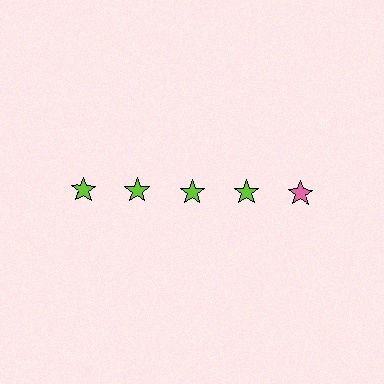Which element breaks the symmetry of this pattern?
The pink star in the top row, rightmost column breaks the symmetry. All other shapes are lime stars.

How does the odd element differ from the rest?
It has a different color: pink instead of lime.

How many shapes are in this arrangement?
There are 5 shapes arranged in a grid pattern.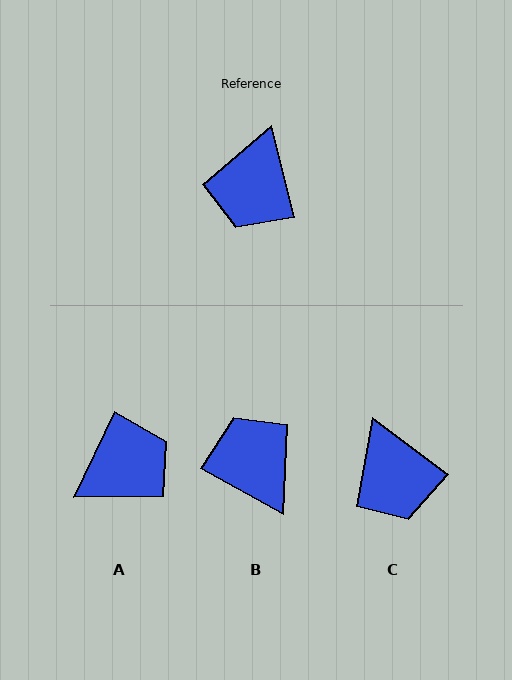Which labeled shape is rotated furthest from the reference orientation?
A, about 141 degrees away.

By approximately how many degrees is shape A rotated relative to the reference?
Approximately 141 degrees counter-clockwise.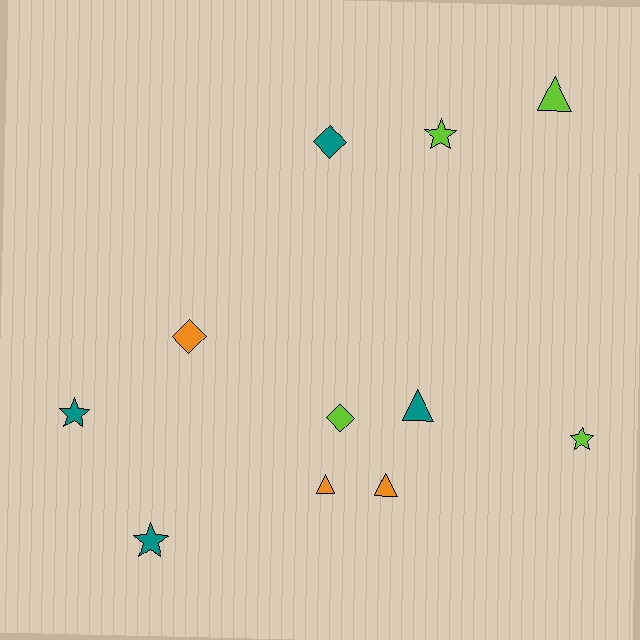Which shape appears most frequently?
Star, with 4 objects.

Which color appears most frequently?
Lime, with 4 objects.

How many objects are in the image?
There are 11 objects.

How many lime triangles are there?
There is 1 lime triangle.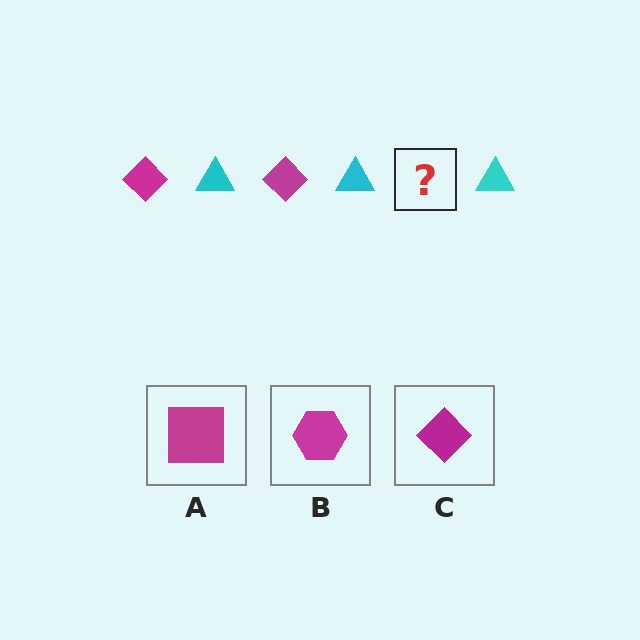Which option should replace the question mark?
Option C.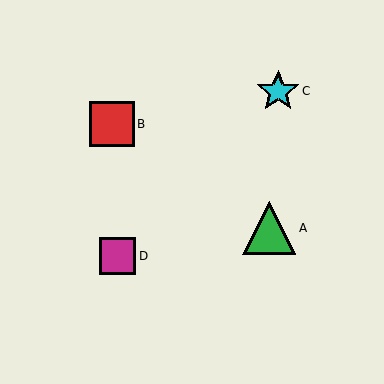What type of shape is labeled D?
Shape D is a magenta square.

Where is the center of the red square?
The center of the red square is at (112, 124).